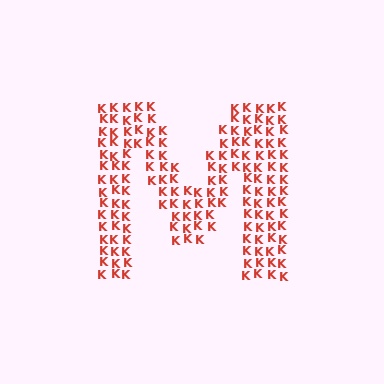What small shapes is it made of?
It is made of small letter K's.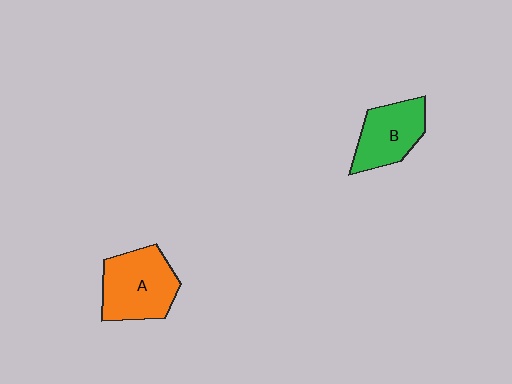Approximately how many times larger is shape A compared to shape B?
Approximately 1.2 times.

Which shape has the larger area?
Shape A (orange).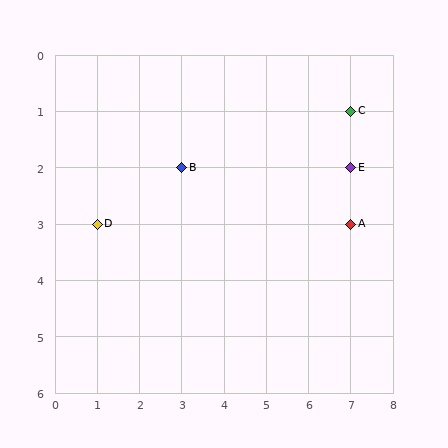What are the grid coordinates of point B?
Point B is at grid coordinates (3, 2).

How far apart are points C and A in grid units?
Points C and A are 2 rows apart.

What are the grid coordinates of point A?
Point A is at grid coordinates (7, 3).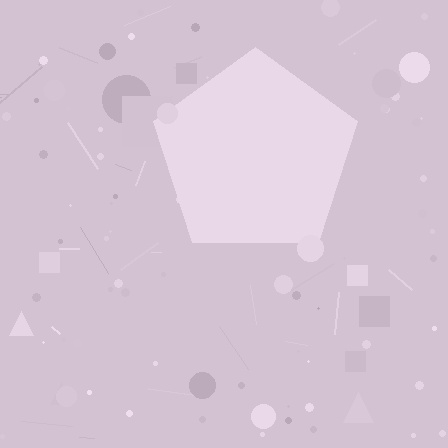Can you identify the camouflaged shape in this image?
The camouflaged shape is a pentagon.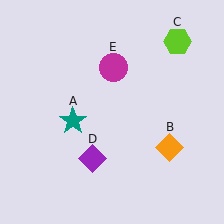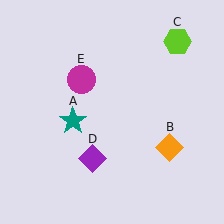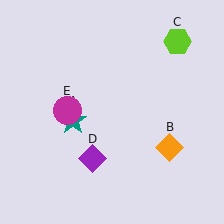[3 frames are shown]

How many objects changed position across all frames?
1 object changed position: magenta circle (object E).